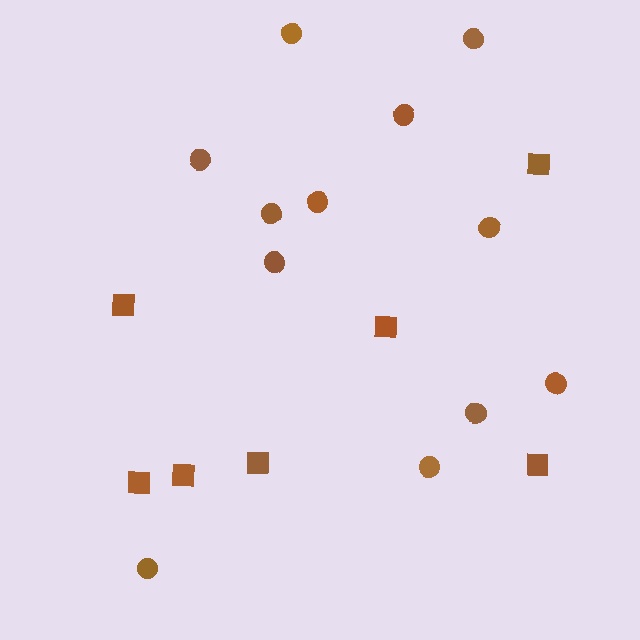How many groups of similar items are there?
There are 2 groups: one group of circles (12) and one group of squares (7).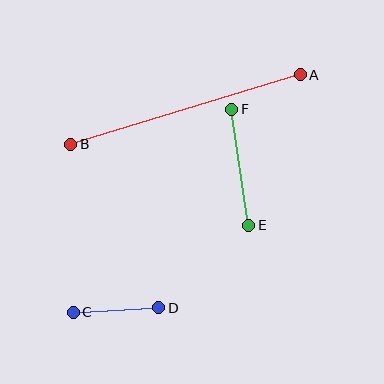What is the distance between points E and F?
The distance is approximately 117 pixels.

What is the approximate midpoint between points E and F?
The midpoint is at approximately (240, 167) pixels.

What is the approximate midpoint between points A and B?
The midpoint is at approximately (186, 109) pixels.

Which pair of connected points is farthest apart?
Points A and B are farthest apart.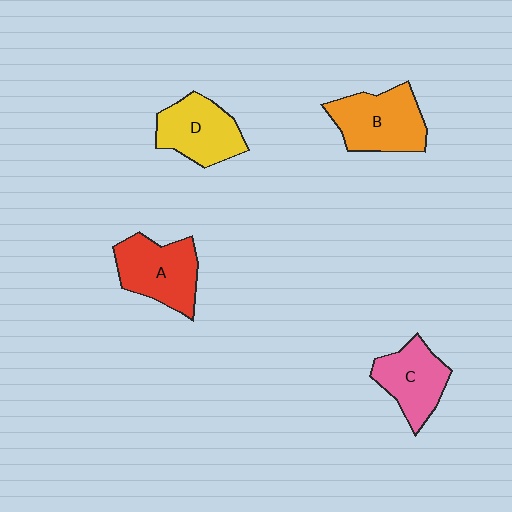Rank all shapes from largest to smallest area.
From largest to smallest: B (orange), A (red), D (yellow), C (pink).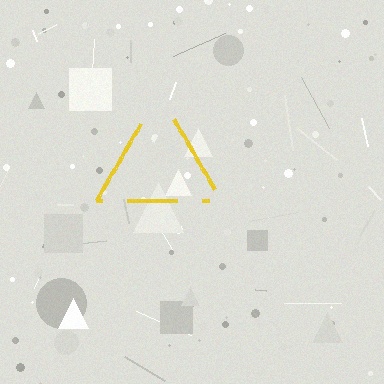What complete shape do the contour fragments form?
The contour fragments form a triangle.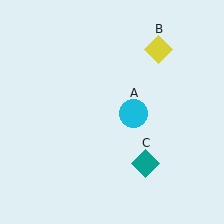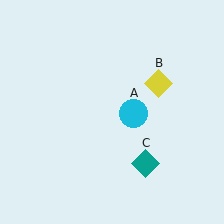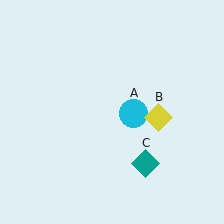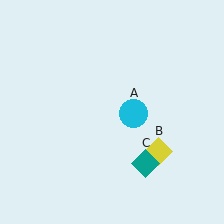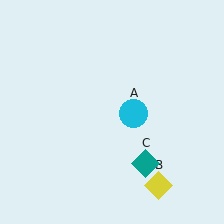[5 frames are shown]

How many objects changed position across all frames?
1 object changed position: yellow diamond (object B).